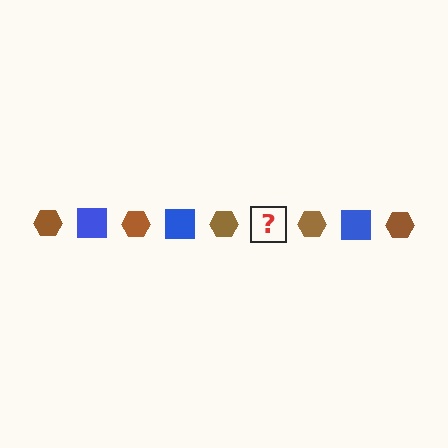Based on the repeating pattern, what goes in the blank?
The blank should be a blue square.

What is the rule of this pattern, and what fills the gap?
The rule is that the pattern alternates between brown hexagon and blue square. The gap should be filled with a blue square.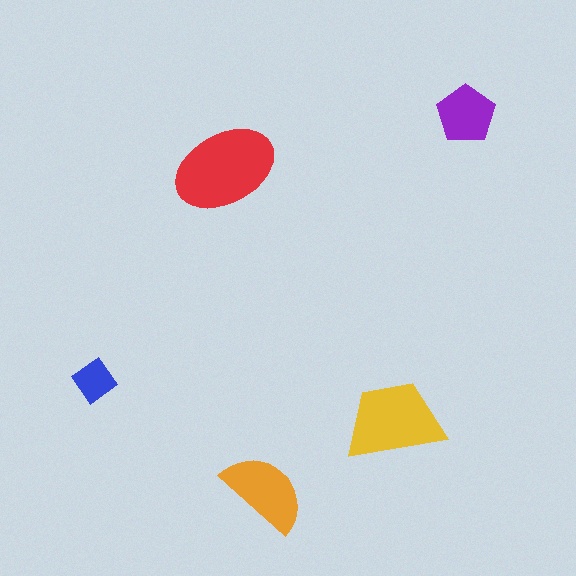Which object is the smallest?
The blue diamond.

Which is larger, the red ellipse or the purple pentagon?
The red ellipse.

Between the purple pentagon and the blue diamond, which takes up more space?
The purple pentagon.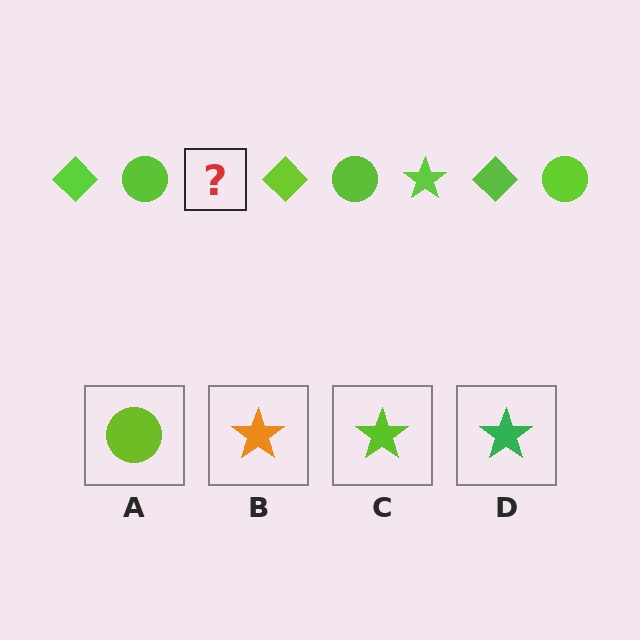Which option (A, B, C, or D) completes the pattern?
C.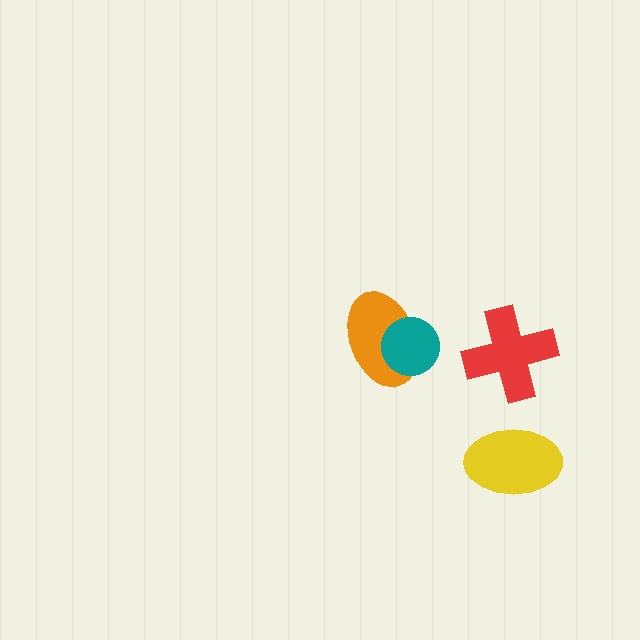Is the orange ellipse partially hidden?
Yes, it is partially covered by another shape.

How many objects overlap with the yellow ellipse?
0 objects overlap with the yellow ellipse.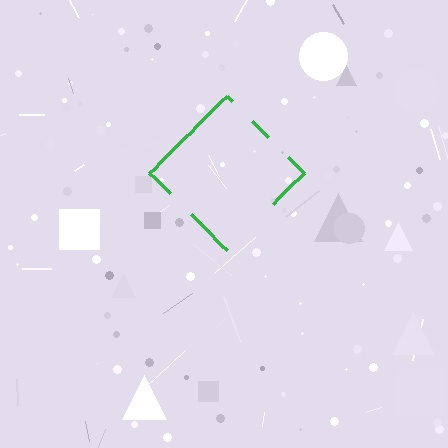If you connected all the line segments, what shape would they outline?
They would outline a diamond.